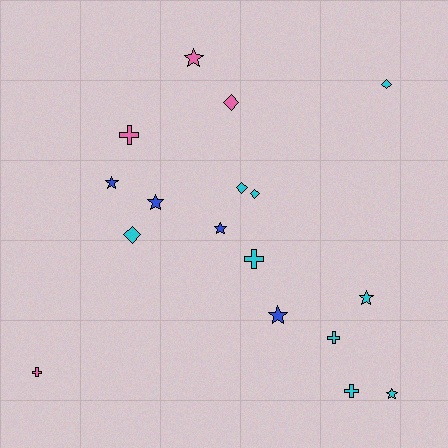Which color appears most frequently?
Cyan, with 9 objects.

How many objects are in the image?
There are 17 objects.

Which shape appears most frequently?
Star, with 7 objects.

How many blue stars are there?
There are 4 blue stars.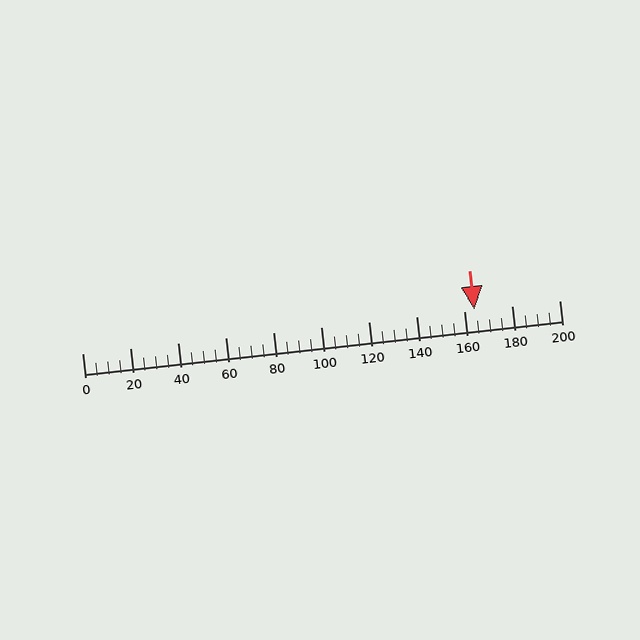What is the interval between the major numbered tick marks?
The major tick marks are spaced 20 units apart.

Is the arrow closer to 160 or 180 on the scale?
The arrow is closer to 160.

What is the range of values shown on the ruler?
The ruler shows values from 0 to 200.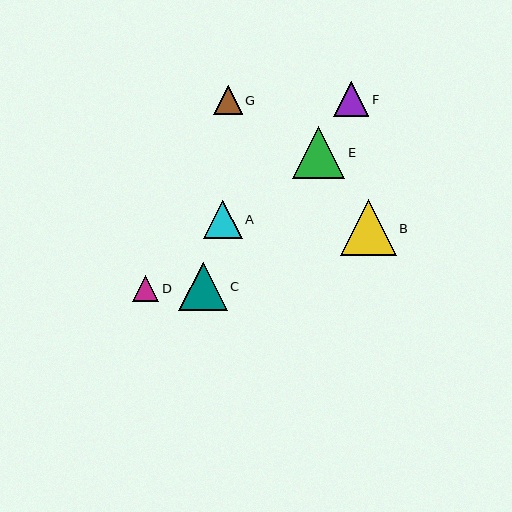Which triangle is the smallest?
Triangle D is the smallest with a size of approximately 26 pixels.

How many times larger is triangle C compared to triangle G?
Triangle C is approximately 1.7 times the size of triangle G.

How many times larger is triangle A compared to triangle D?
Triangle A is approximately 1.5 times the size of triangle D.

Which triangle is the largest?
Triangle B is the largest with a size of approximately 56 pixels.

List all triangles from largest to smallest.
From largest to smallest: B, E, C, A, F, G, D.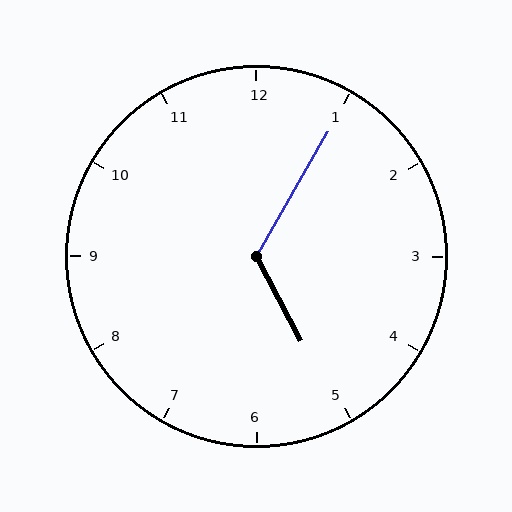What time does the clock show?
5:05.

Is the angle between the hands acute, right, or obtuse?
It is obtuse.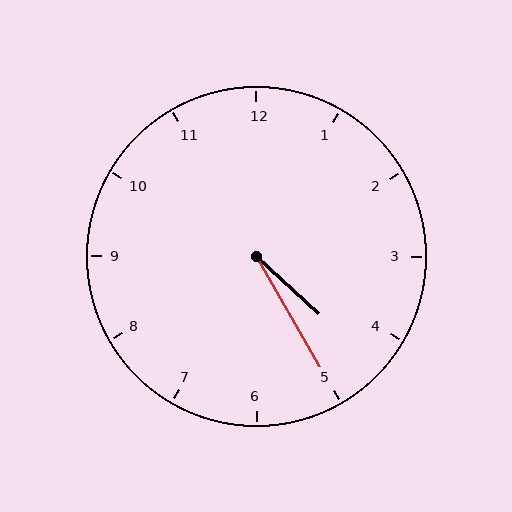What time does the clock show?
4:25.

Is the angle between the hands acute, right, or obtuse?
It is acute.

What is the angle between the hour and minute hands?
Approximately 18 degrees.